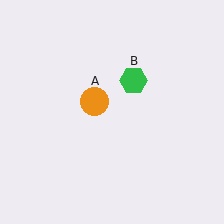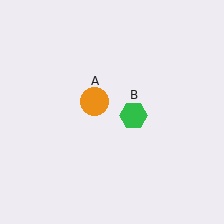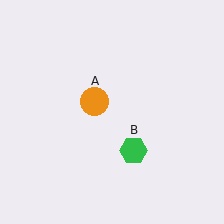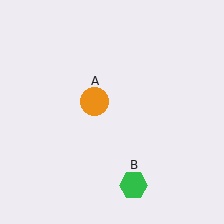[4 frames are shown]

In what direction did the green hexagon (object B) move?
The green hexagon (object B) moved down.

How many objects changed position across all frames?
1 object changed position: green hexagon (object B).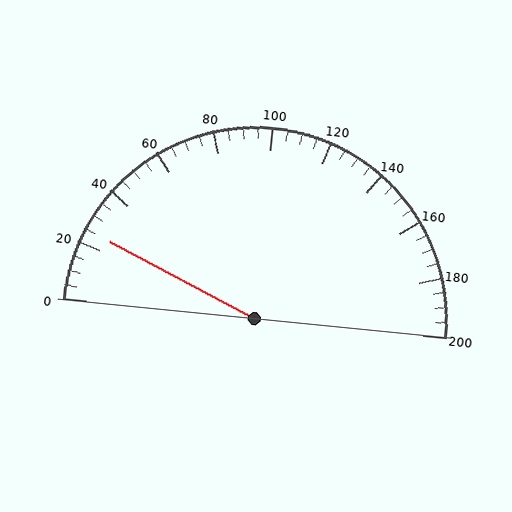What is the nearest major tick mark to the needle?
The nearest major tick mark is 20.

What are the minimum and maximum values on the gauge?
The gauge ranges from 0 to 200.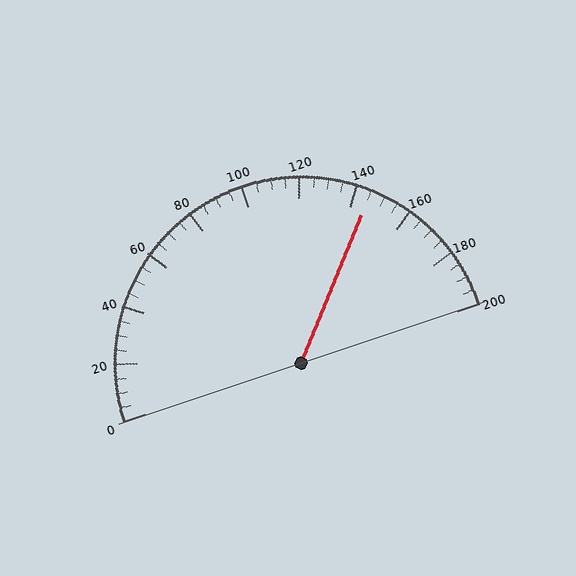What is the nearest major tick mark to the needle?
The nearest major tick mark is 140.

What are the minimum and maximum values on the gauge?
The gauge ranges from 0 to 200.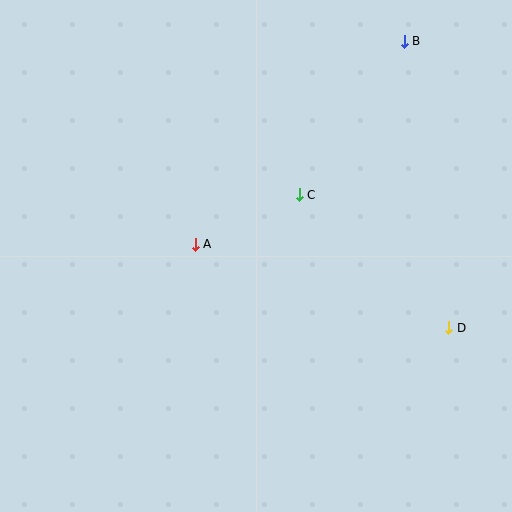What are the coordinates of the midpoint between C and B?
The midpoint between C and B is at (352, 118).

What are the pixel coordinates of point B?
Point B is at (404, 41).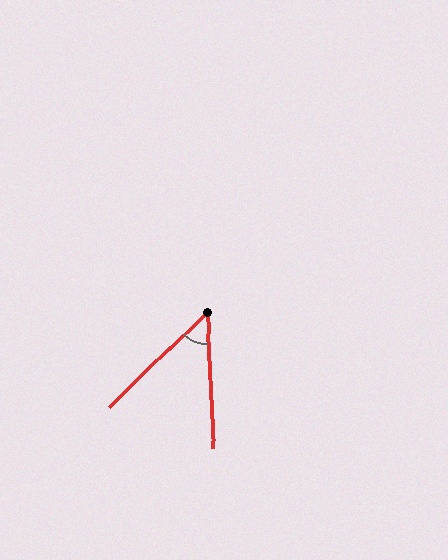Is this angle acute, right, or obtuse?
It is acute.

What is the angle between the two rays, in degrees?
Approximately 48 degrees.